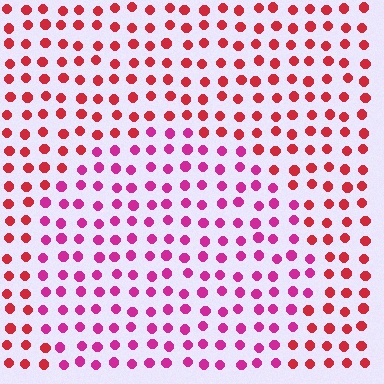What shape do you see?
I see a circle.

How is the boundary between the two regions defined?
The boundary is defined purely by a slight shift in hue (about 35 degrees). Spacing, size, and orientation are identical on both sides.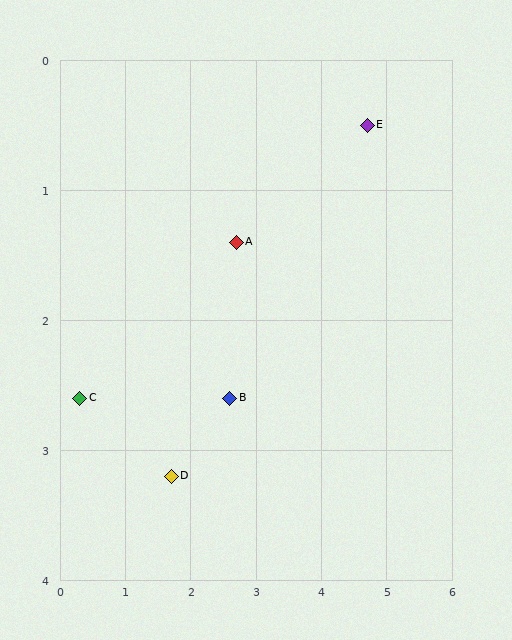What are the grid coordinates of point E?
Point E is at approximately (4.7, 0.5).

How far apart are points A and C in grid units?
Points A and C are about 2.7 grid units apart.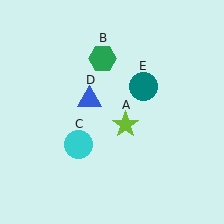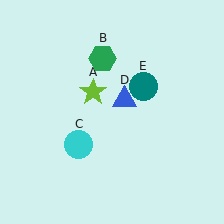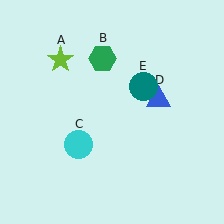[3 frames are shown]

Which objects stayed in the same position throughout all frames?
Green hexagon (object B) and cyan circle (object C) and teal circle (object E) remained stationary.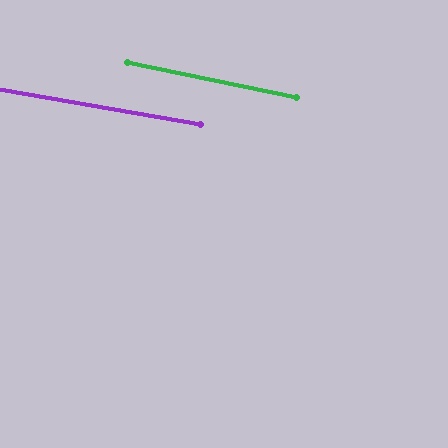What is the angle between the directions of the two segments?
Approximately 2 degrees.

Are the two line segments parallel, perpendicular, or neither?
Parallel — their directions differ by only 1.9°.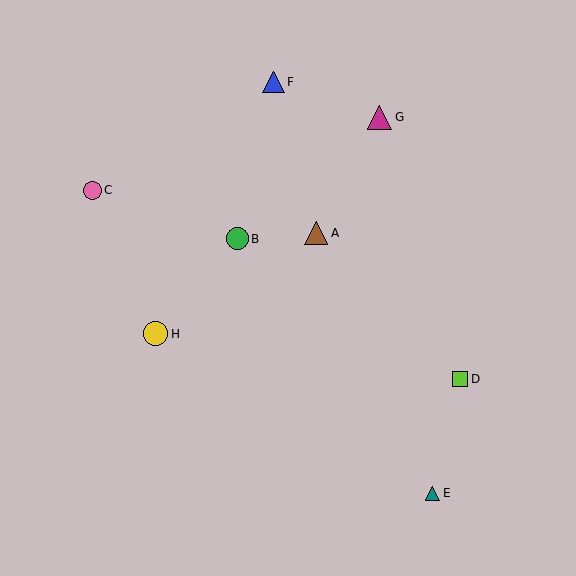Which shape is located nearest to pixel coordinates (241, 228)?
The green circle (labeled B) at (237, 239) is nearest to that location.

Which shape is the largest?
The yellow circle (labeled H) is the largest.